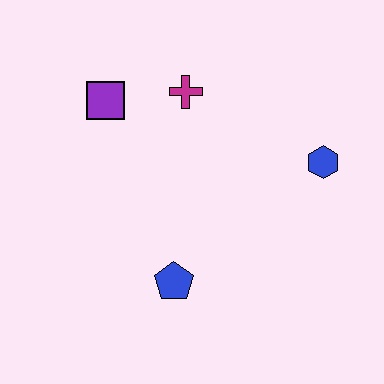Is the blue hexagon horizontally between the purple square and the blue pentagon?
No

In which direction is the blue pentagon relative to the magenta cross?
The blue pentagon is below the magenta cross.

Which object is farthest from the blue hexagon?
The purple square is farthest from the blue hexagon.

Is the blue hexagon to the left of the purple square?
No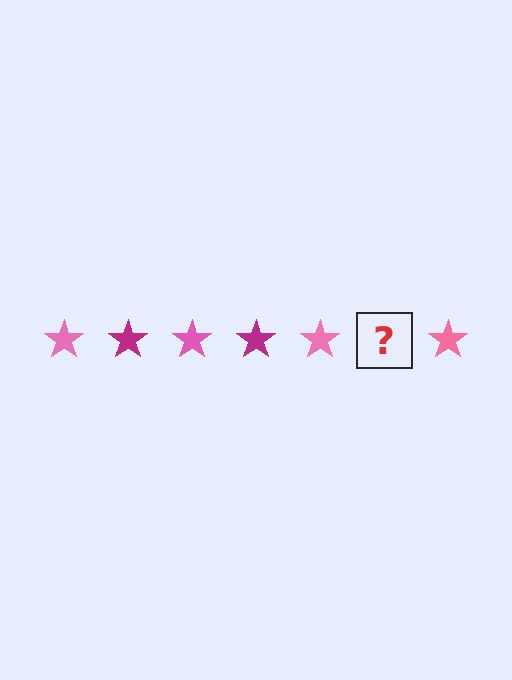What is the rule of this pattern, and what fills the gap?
The rule is that the pattern cycles through pink, magenta stars. The gap should be filled with a magenta star.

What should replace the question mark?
The question mark should be replaced with a magenta star.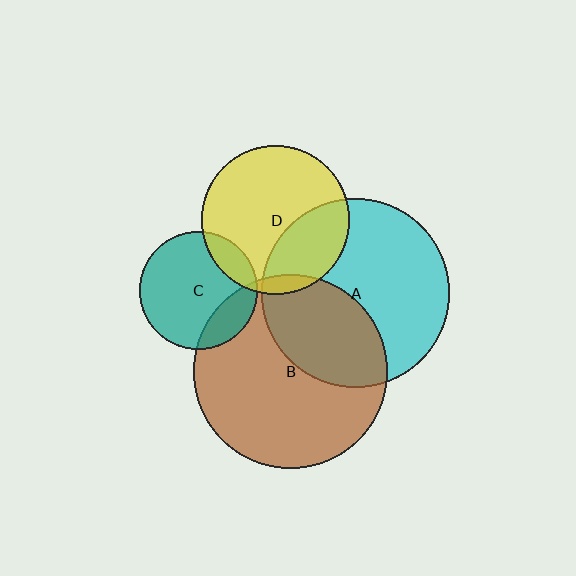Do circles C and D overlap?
Yes.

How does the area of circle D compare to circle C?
Approximately 1.6 times.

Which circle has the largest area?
Circle B (brown).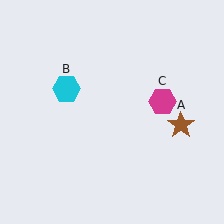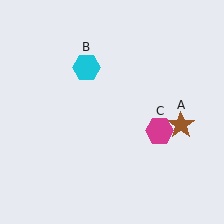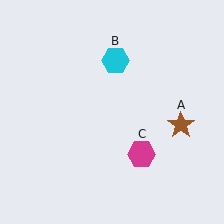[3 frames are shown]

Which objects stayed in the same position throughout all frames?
Brown star (object A) remained stationary.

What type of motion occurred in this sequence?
The cyan hexagon (object B), magenta hexagon (object C) rotated clockwise around the center of the scene.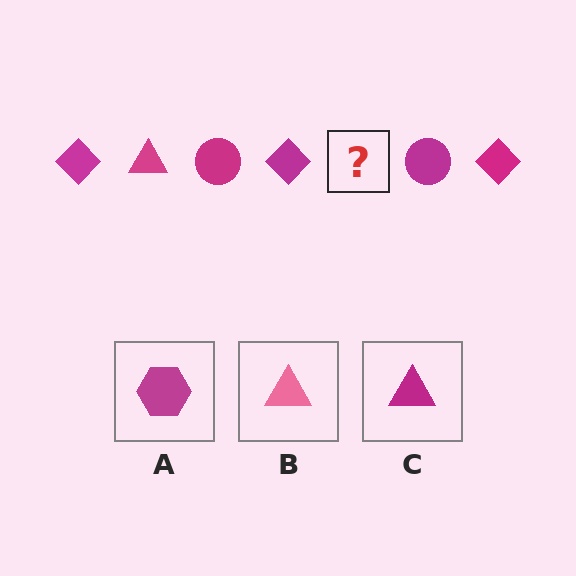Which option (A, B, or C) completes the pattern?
C.